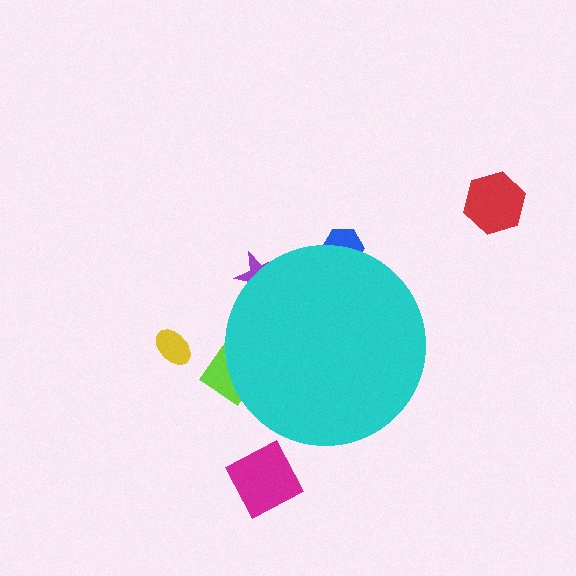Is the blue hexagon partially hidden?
Yes, the blue hexagon is partially hidden behind the cyan circle.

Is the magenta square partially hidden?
No, the magenta square is fully visible.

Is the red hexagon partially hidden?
No, the red hexagon is fully visible.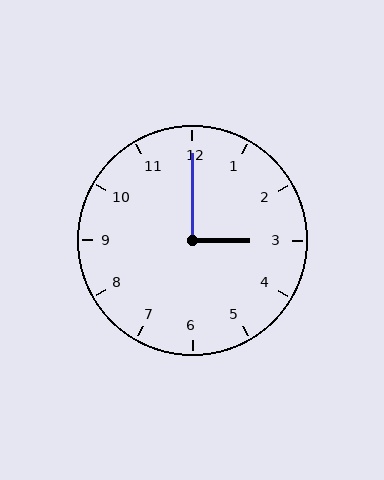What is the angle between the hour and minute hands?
Approximately 90 degrees.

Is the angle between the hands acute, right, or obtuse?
It is right.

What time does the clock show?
3:00.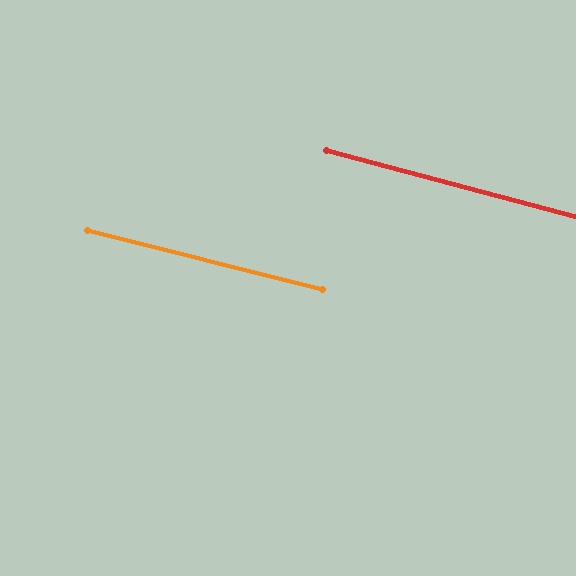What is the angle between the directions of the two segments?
Approximately 1 degree.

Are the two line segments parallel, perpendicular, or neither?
Parallel — their directions differ by only 0.8°.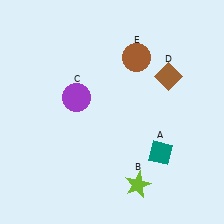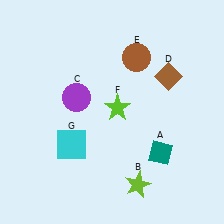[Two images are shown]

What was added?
A lime star (F), a cyan square (G) were added in Image 2.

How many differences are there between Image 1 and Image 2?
There are 2 differences between the two images.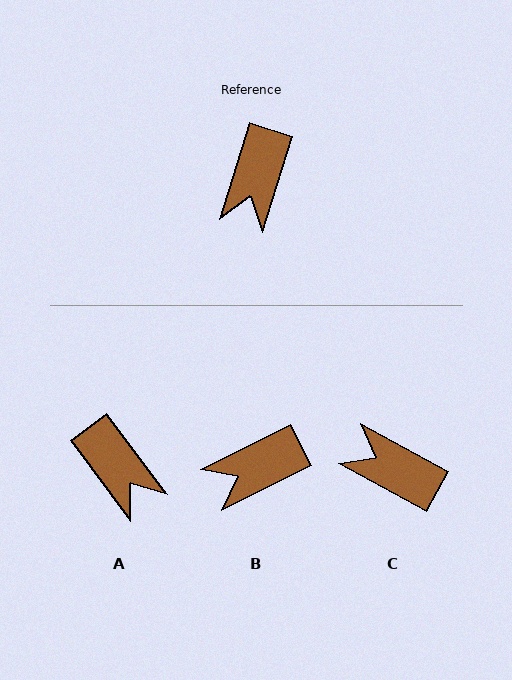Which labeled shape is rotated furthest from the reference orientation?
C, about 101 degrees away.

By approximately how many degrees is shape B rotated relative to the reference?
Approximately 46 degrees clockwise.